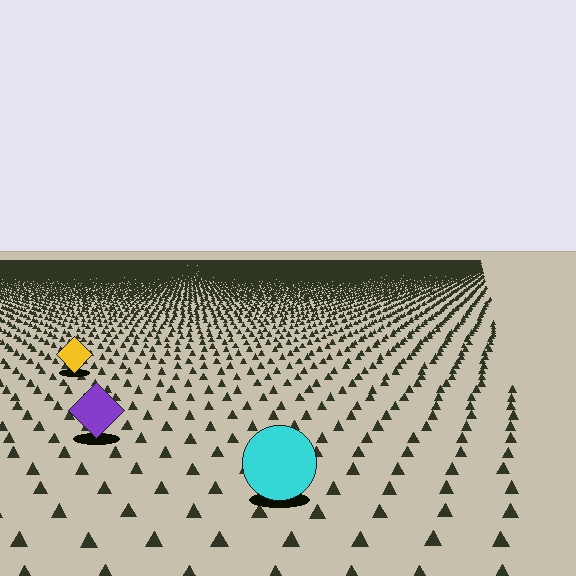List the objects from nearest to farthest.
From nearest to farthest: the cyan circle, the purple diamond, the yellow diamond.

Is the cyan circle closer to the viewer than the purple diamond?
Yes. The cyan circle is closer — you can tell from the texture gradient: the ground texture is coarser near it.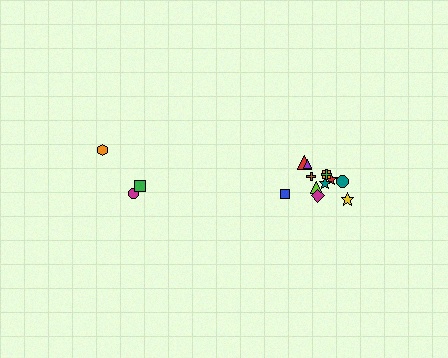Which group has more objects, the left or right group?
The right group.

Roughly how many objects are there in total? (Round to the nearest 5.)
Roughly 15 objects in total.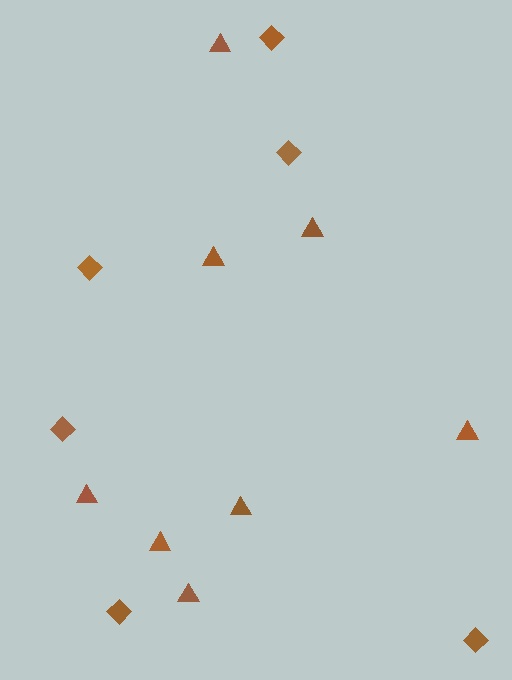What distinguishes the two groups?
There are 2 groups: one group of triangles (8) and one group of diamonds (6).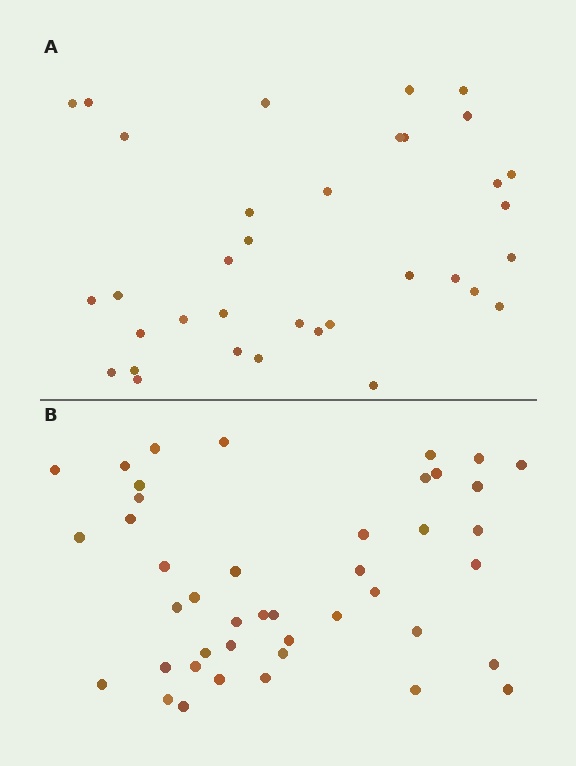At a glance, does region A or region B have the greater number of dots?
Region B (the bottom region) has more dots.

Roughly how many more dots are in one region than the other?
Region B has roughly 8 or so more dots than region A.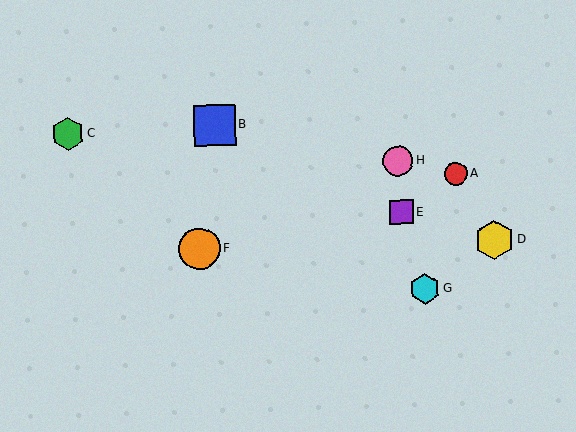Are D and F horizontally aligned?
Yes, both are at y≈240.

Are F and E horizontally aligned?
No, F is at y≈249 and E is at y≈212.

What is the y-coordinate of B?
Object B is at y≈125.